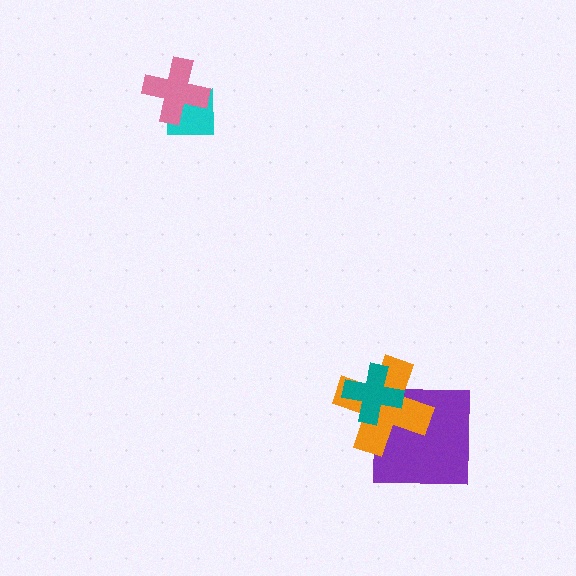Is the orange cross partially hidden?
Yes, it is partially covered by another shape.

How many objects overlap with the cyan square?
1 object overlaps with the cyan square.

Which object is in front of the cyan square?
The pink cross is in front of the cyan square.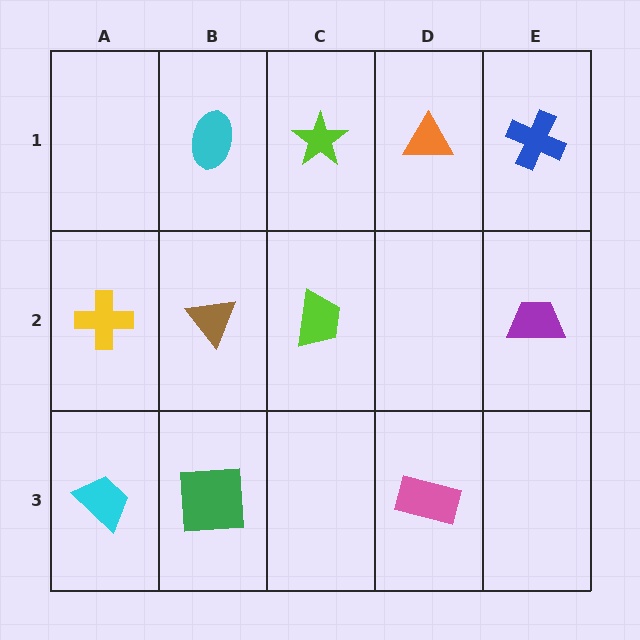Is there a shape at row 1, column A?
No, that cell is empty.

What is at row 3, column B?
A green square.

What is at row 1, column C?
A lime star.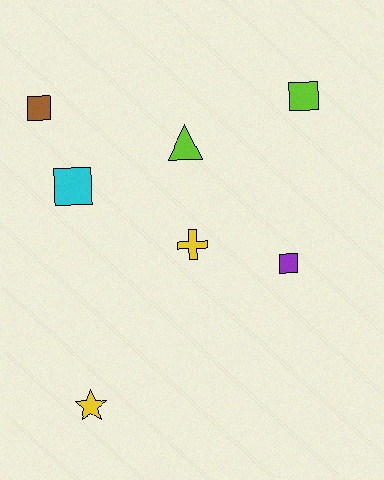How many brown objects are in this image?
There is 1 brown object.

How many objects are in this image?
There are 7 objects.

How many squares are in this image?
There are 4 squares.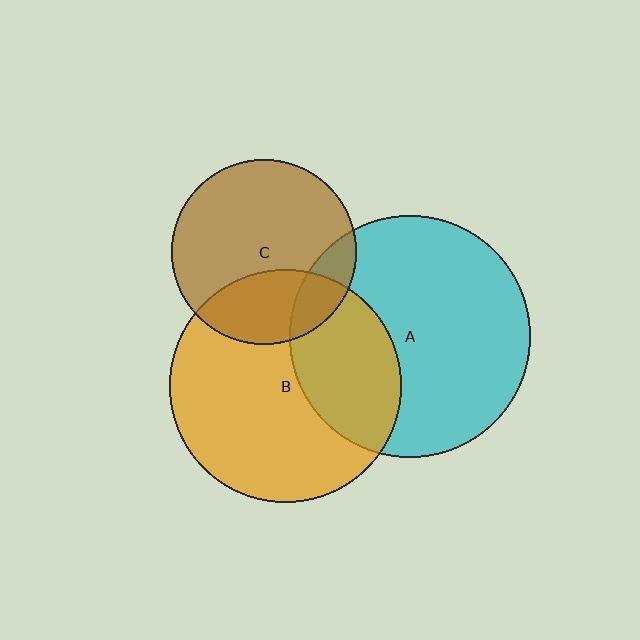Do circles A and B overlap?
Yes.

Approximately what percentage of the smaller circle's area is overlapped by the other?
Approximately 35%.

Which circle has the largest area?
Circle A (cyan).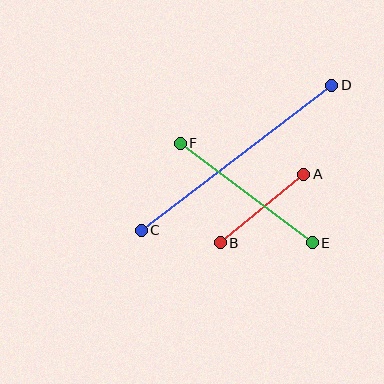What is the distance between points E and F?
The distance is approximately 166 pixels.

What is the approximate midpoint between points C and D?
The midpoint is at approximately (237, 158) pixels.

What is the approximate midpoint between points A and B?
The midpoint is at approximately (262, 208) pixels.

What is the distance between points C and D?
The distance is approximately 239 pixels.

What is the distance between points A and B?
The distance is approximately 108 pixels.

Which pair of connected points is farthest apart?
Points C and D are farthest apart.